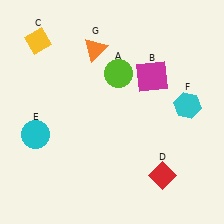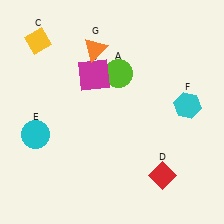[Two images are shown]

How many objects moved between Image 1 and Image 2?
1 object moved between the two images.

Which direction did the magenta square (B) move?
The magenta square (B) moved left.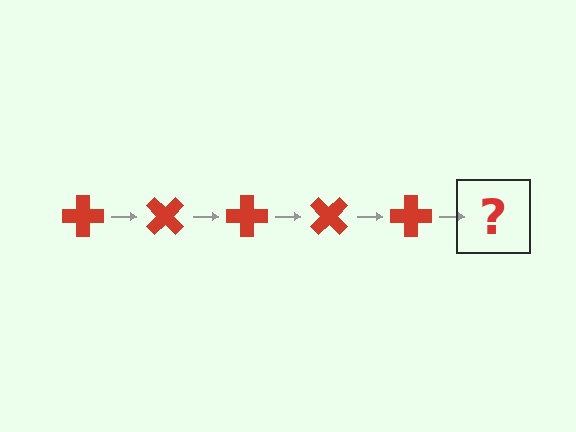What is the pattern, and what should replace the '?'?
The pattern is that the cross rotates 45 degrees each step. The '?' should be a red cross rotated 225 degrees.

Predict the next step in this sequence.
The next step is a red cross rotated 225 degrees.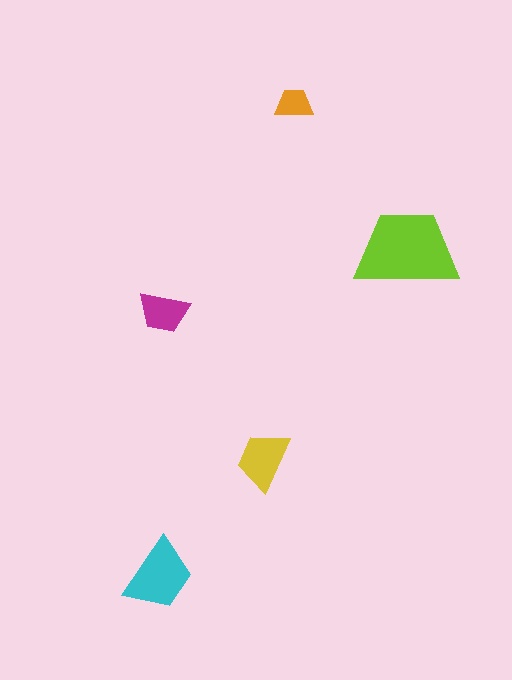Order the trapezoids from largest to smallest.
the lime one, the cyan one, the yellow one, the magenta one, the orange one.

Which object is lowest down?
The cyan trapezoid is bottommost.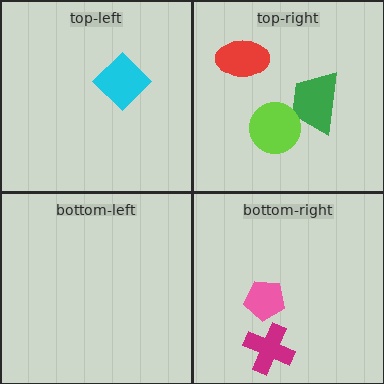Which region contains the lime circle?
The top-right region.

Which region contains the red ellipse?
The top-right region.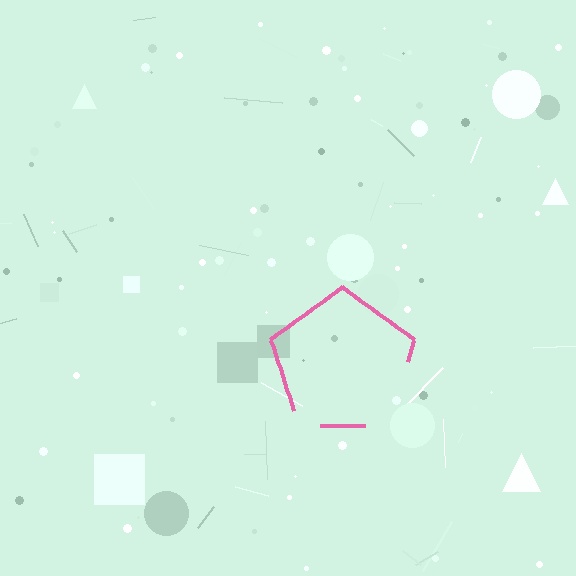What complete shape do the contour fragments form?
The contour fragments form a pentagon.